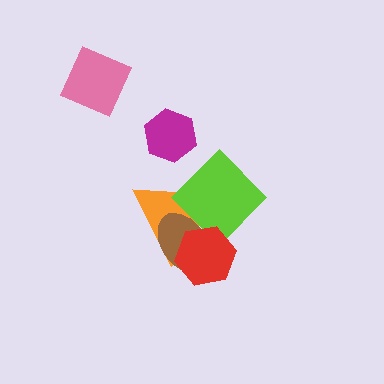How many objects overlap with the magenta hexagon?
0 objects overlap with the magenta hexagon.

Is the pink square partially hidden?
No, no other shape covers it.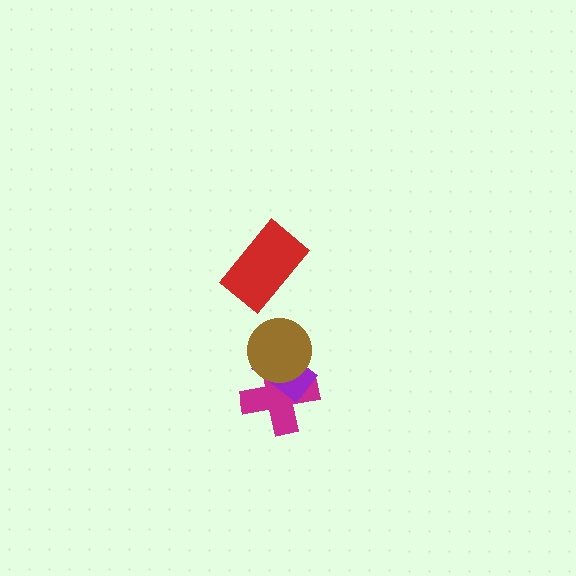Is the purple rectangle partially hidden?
Yes, it is partially covered by another shape.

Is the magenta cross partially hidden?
Yes, it is partially covered by another shape.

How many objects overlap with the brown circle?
2 objects overlap with the brown circle.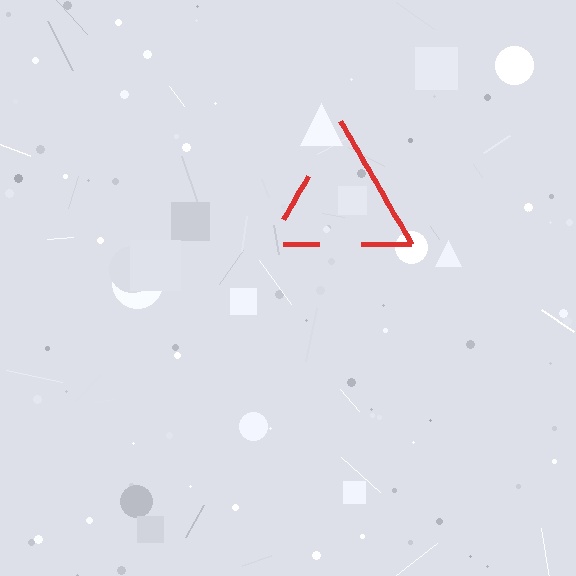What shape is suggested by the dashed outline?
The dashed outline suggests a triangle.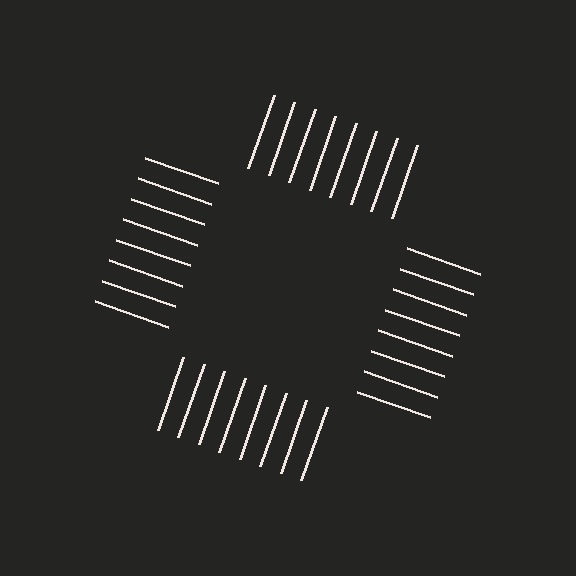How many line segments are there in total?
32 — 8 along each of the 4 edges.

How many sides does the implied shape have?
4 sides — the line-ends trace a square.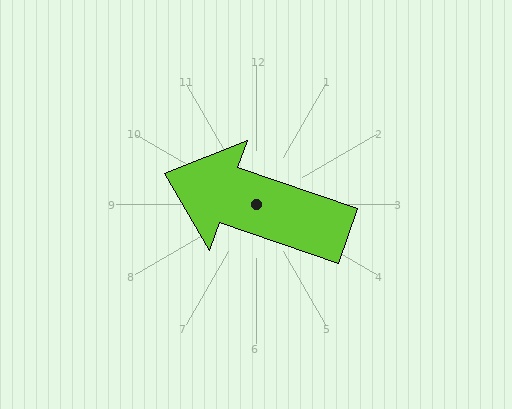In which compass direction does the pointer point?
West.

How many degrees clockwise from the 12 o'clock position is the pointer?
Approximately 289 degrees.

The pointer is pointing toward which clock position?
Roughly 10 o'clock.